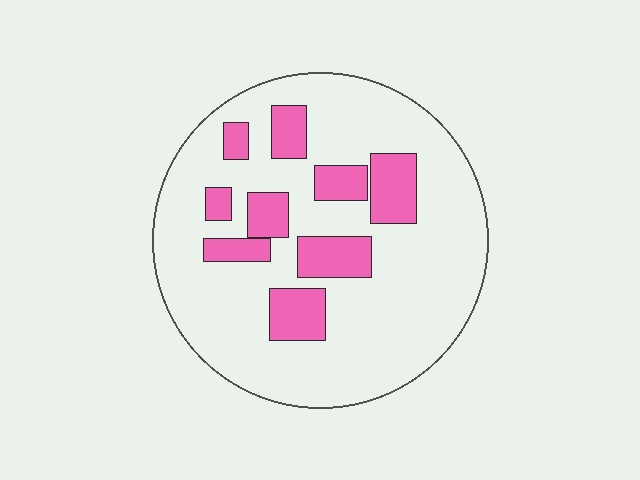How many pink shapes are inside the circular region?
9.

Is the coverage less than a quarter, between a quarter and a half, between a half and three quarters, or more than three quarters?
Less than a quarter.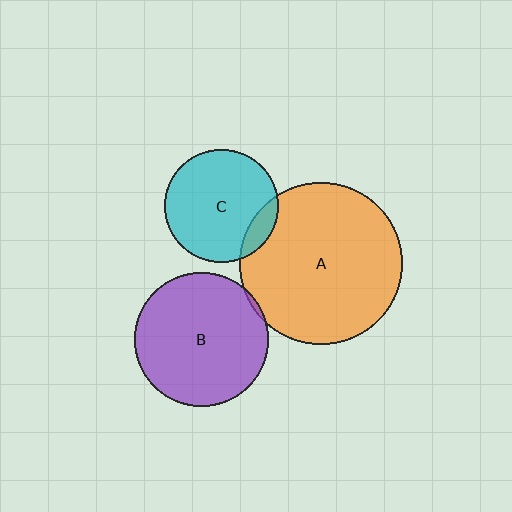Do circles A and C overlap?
Yes.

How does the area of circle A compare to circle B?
Approximately 1.5 times.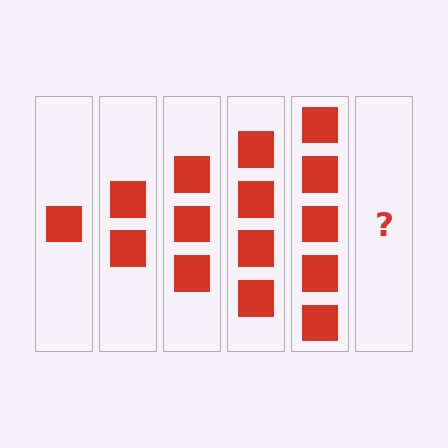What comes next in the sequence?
The next element should be 6 squares.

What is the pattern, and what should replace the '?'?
The pattern is that each step adds one more square. The '?' should be 6 squares.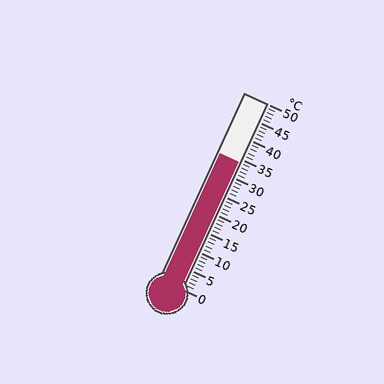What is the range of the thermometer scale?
The thermometer scale ranges from 0°C to 50°C.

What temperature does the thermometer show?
The thermometer shows approximately 34°C.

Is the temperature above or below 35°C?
The temperature is below 35°C.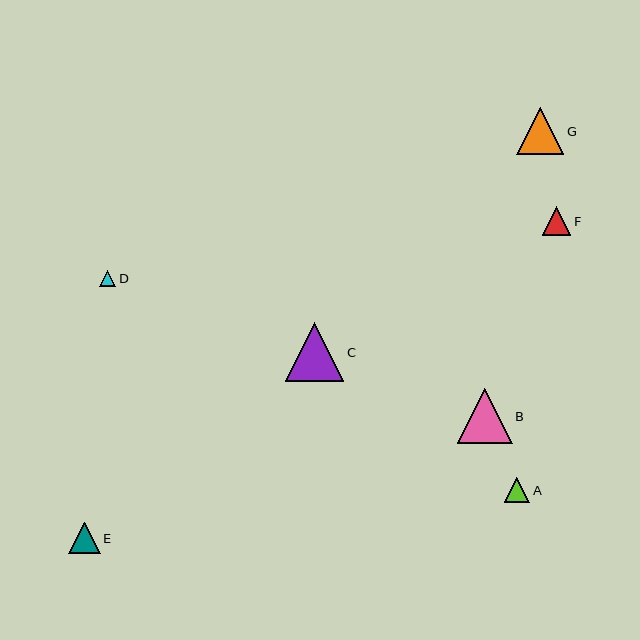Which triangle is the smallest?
Triangle D is the smallest with a size of approximately 16 pixels.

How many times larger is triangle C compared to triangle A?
Triangle C is approximately 2.3 times the size of triangle A.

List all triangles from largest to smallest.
From largest to smallest: C, B, G, E, F, A, D.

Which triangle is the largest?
Triangle C is the largest with a size of approximately 58 pixels.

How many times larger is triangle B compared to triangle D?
Triangle B is approximately 3.4 times the size of triangle D.